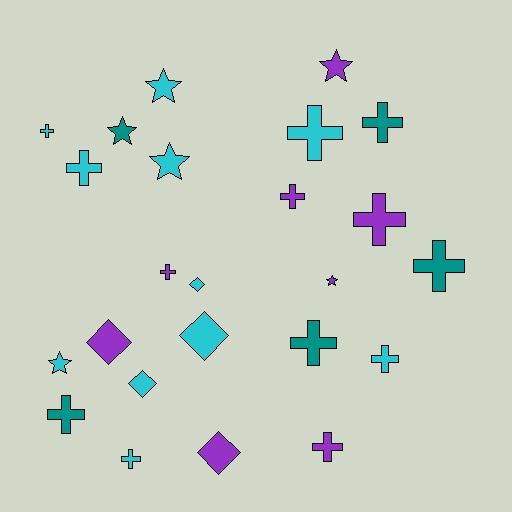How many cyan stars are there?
There are 3 cyan stars.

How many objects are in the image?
There are 24 objects.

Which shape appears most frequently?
Cross, with 13 objects.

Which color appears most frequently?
Cyan, with 11 objects.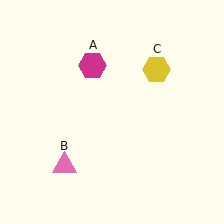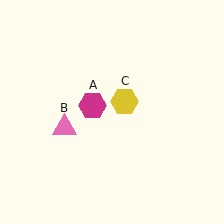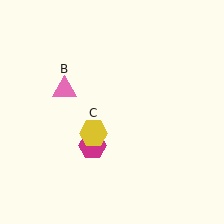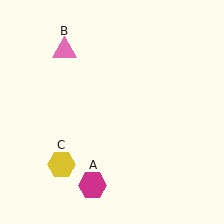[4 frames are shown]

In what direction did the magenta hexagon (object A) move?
The magenta hexagon (object A) moved down.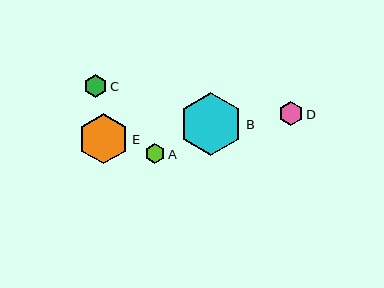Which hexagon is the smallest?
Hexagon A is the smallest with a size of approximately 20 pixels.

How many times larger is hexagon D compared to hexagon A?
Hexagon D is approximately 1.2 times the size of hexagon A.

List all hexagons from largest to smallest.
From largest to smallest: B, E, D, C, A.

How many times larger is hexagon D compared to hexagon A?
Hexagon D is approximately 1.2 times the size of hexagon A.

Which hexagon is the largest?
Hexagon B is the largest with a size of approximately 63 pixels.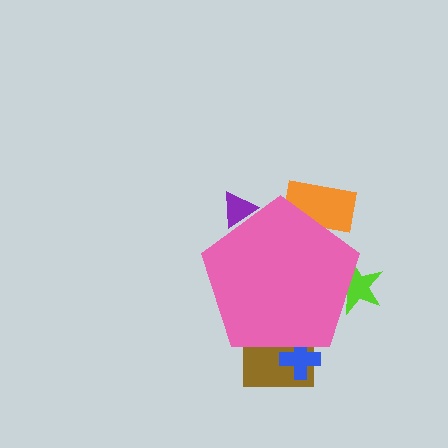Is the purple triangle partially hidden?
Yes, the purple triangle is partially hidden behind the pink pentagon.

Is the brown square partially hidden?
Yes, the brown square is partially hidden behind the pink pentagon.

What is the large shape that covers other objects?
A pink pentagon.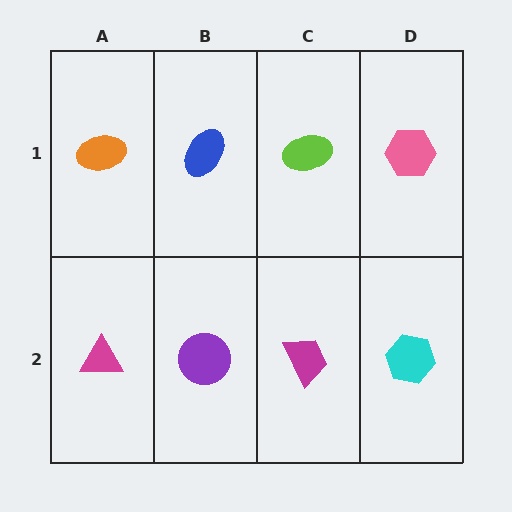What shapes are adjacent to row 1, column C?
A magenta trapezoid (row 2, column C), a blue ellipse (row 1, column B), a pink hexagon (row 1, column D).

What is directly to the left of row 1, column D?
A lime ellipse.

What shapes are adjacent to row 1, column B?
A purple circle (row 2, column B), an orange ellipse (row 1, column A), a lime ellipse (row 1, column C).